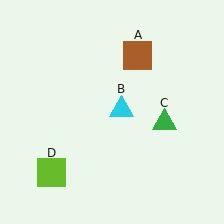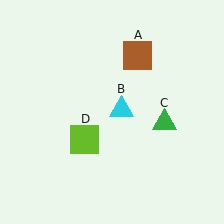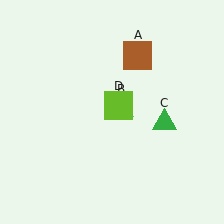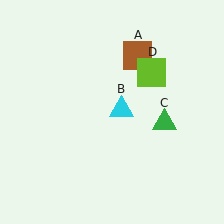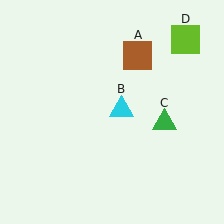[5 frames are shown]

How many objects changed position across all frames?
1 object changed position: lime square (object D).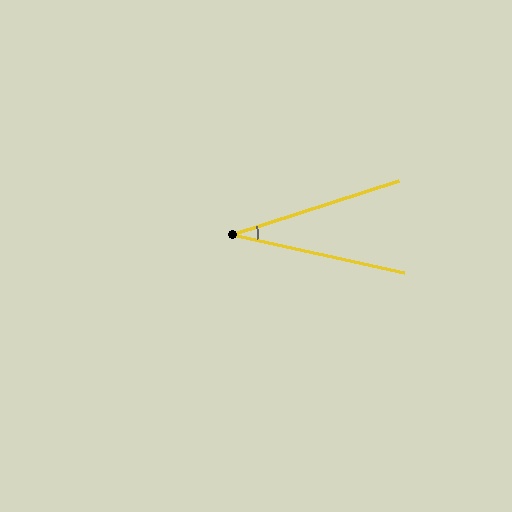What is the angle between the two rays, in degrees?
Approximately 31 degrees.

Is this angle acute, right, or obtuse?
It is acute.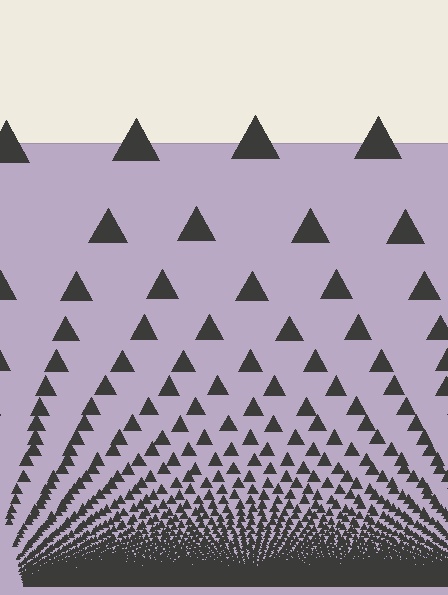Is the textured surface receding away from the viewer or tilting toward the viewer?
The surface appears to tilt toward the viewer. Texture elements get larger and sparser toward the top.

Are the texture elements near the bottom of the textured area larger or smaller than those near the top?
Smaller. The gradient is inverted — elements near the bottom are smaller and denser.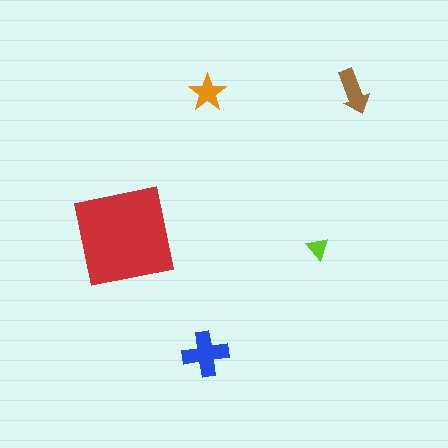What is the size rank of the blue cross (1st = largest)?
2nd.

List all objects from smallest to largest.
The lime triangle, the orange star, the brown arrow, the blue cross, the red square.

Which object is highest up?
The brown arrow is topmost.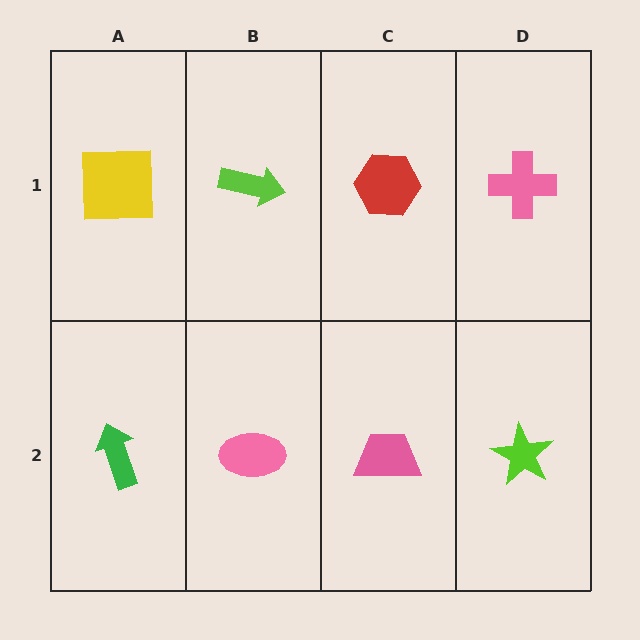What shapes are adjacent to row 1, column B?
A pink ellipse (row 2, column B), a yellow square (row 1, column A), a red hexagon (row 1, column C).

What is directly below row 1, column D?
A lime star.